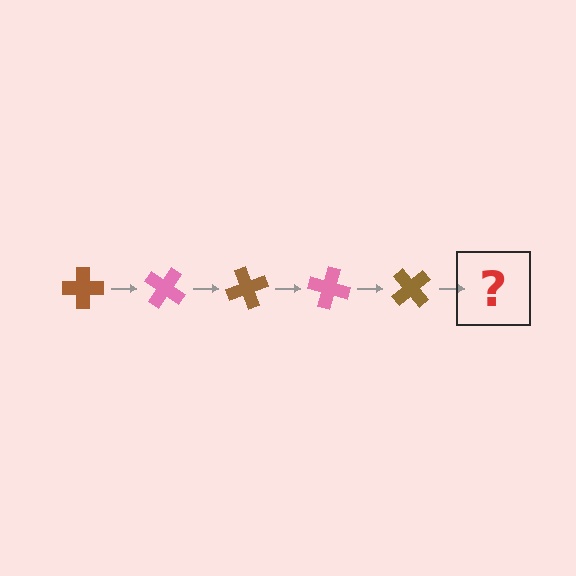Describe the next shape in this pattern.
It should be a pink cross, rotated 175 degrees from the start.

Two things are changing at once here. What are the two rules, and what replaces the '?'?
The two rules are that it rotates 35 degrees each step and the color cycles through brown and pink. The '?' should be a pink cross, rotated 175 degrees from the start.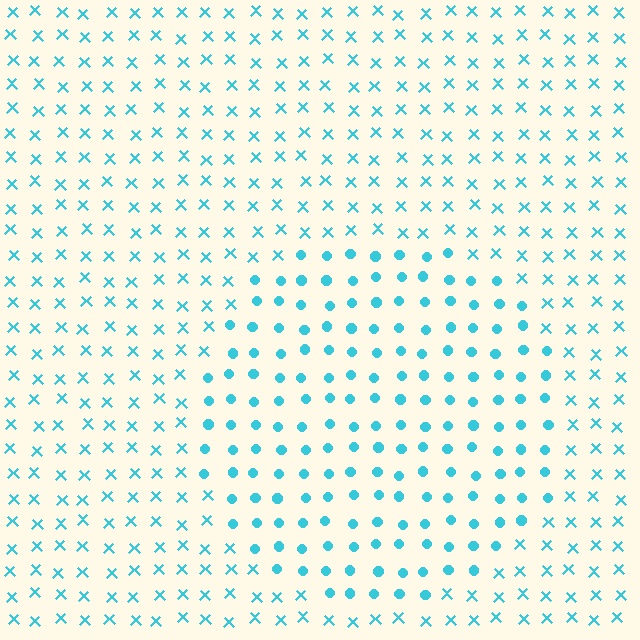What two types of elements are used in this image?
The image uses circles inside the circle region and X marks outside it.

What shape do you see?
I see a circle.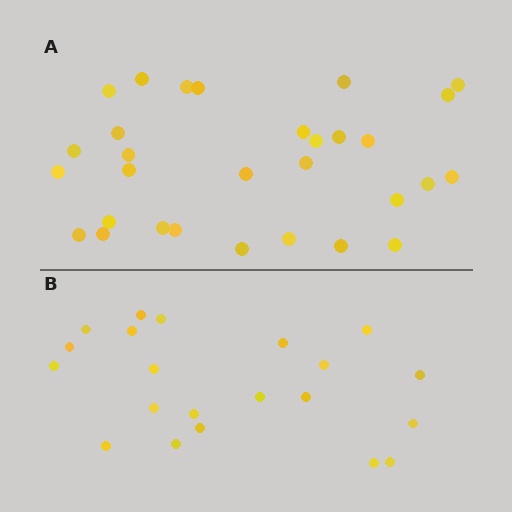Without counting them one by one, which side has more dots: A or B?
Region A (the top region) has more dots.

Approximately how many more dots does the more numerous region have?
Region A has roughly 8 or so more dots than region B.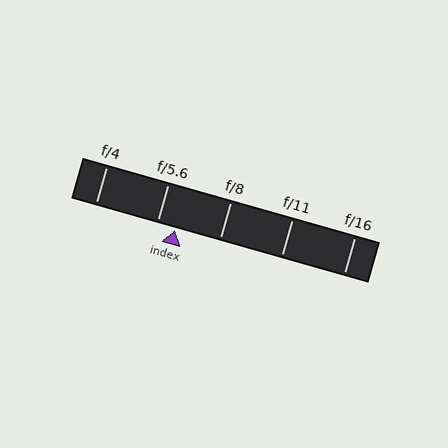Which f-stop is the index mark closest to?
The index mark is closest to f/5.6.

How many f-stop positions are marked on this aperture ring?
There are 5 f-stop positions marked.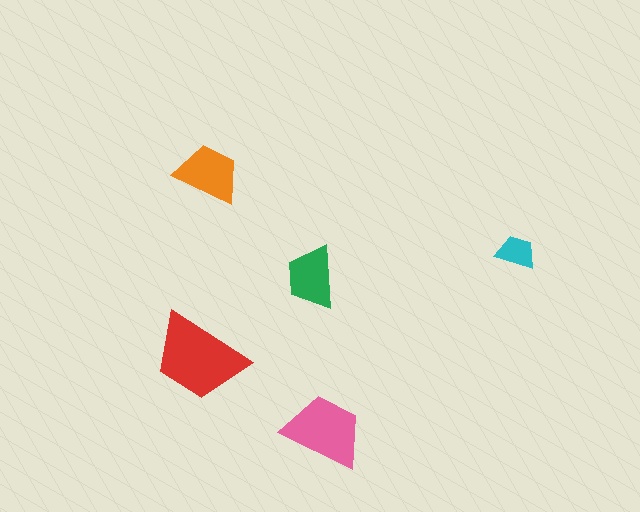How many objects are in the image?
There are 5 objects in the image.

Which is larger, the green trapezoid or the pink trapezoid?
The pink one.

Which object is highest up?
The orange trapezoid is topmost.